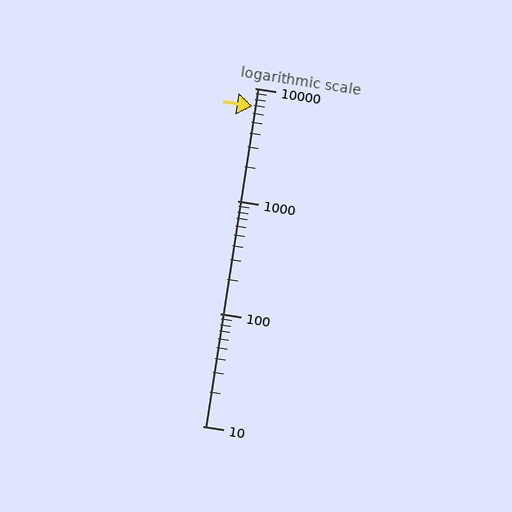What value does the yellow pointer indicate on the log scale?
The pointer indicates approximately 6900.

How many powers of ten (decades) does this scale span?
The scale spans 3 decades, from 10 to 10000.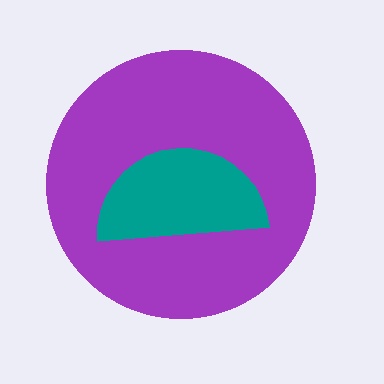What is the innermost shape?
The teal semicircle.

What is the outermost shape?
The purple circle.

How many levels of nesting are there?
2.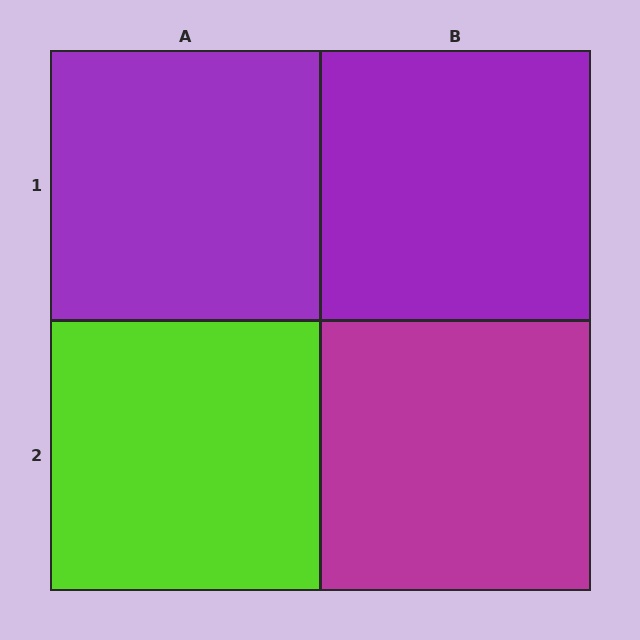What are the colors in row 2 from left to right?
Lime, magenta.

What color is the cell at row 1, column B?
Purple.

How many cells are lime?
1 cell is lime.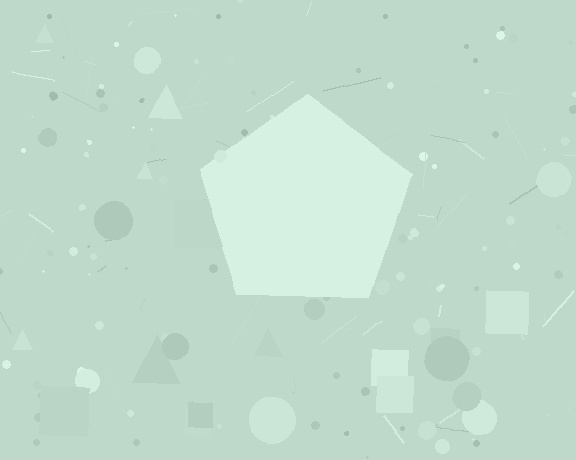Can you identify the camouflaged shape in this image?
The camouflaged shape is a pentagon.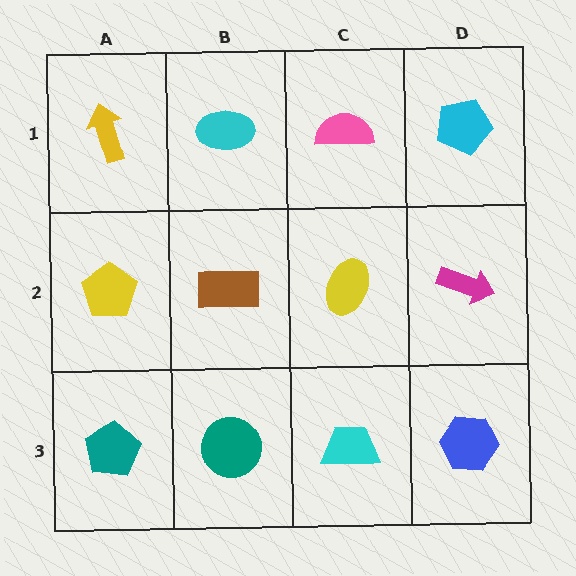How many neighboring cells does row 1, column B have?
3.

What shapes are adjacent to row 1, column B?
A brown rectangle (row 2, column B), a yellow arrow (row 1, column A), a pink semicircle (row 1, column C).